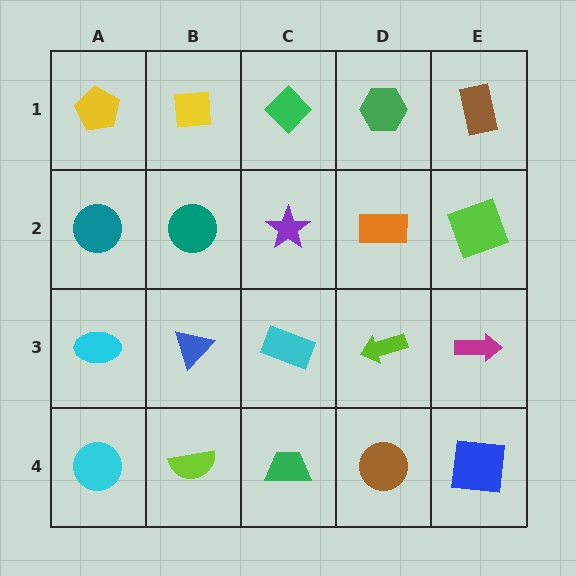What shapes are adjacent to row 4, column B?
A blue triangle (row 3, column B), a cyan circle (row 4, column A), a green trapezoid (row 4, column C).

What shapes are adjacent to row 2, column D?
A green hexagon (row 1, column D), a lime arrow (row 3, column D), a purple star (row 2, column C), a lime square (row 2, column E).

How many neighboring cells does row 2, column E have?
3.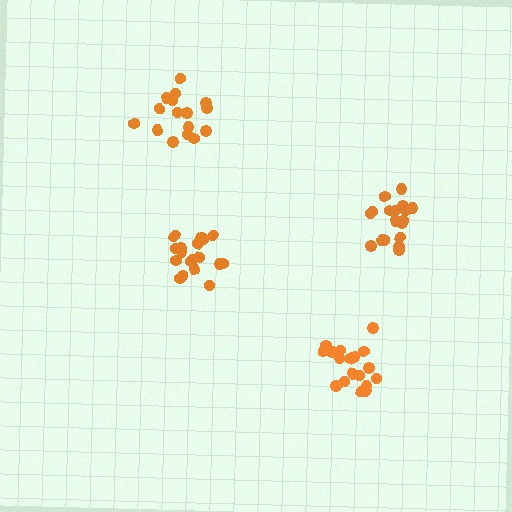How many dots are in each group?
Group 1: 19 dots, Group 2: 16 dots, Group 3: 18 dots, Group 4: 19 dots (72 total).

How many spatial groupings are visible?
There are 4 spatial groupings.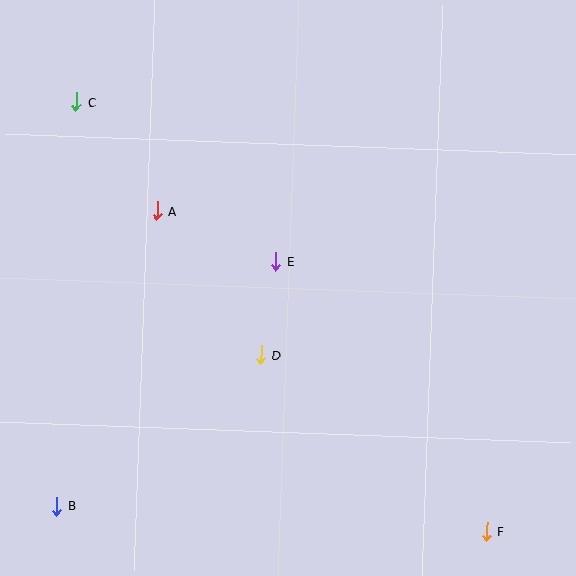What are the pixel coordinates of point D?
Point D is at (261, 355).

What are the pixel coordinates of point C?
Point C is at (76, 102).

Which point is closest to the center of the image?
Point E at (276, 261) is closest to the center.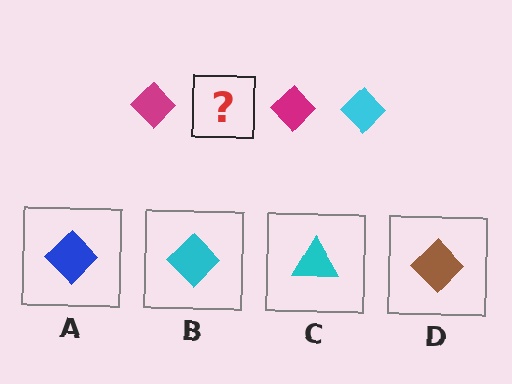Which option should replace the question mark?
Option B.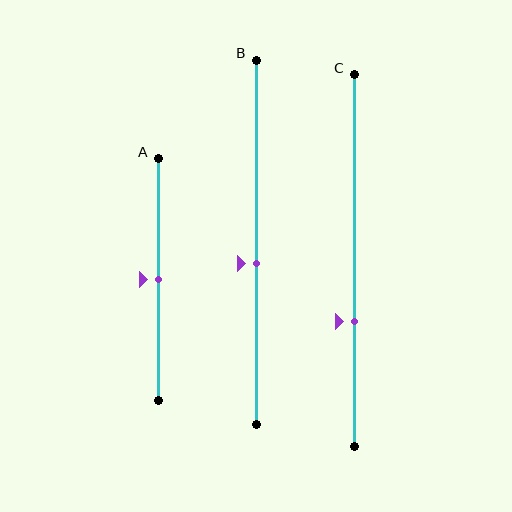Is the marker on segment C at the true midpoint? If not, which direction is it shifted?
No, the marker on segment C is shifted downward by about 16% of the segment length.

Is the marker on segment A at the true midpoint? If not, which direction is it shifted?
Yes, the marker on segment A is at the true midpoint.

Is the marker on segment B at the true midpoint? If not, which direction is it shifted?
No, the marker on segment B is shifted downward by about 6% of the segment length.